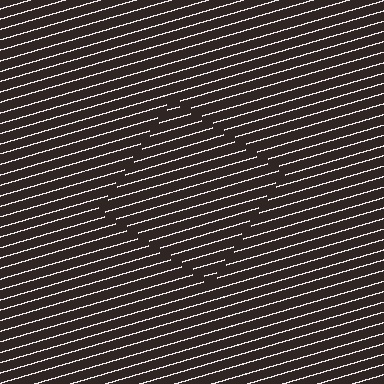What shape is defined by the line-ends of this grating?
An illusory square. The interior of the shape contains the same grating, shifted by half a period — the contour is defined by the phase discontinuity where line-ends from the inner and outer gratings abut.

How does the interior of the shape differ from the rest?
The interior of the shape contains the same grating, shifted by half a period — the contour is defined by the phase discontinuity where line-ends from the inner and outer gratings abut.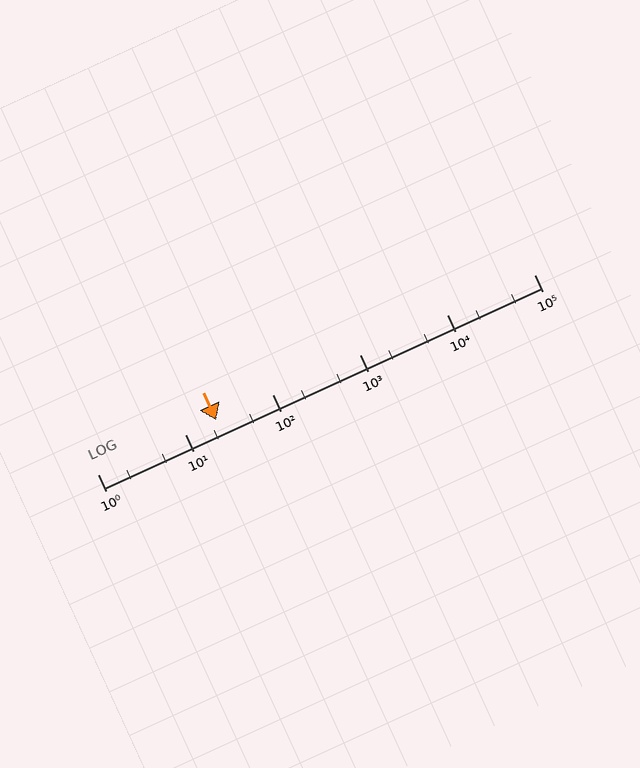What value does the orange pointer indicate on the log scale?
The pointer indicates approximately 23.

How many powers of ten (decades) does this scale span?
The scale spans 5 decades, from 1 to 100000.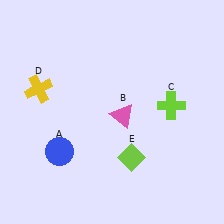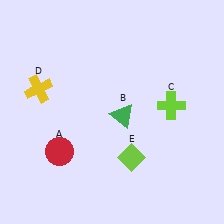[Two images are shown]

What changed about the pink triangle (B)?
In Image 1, B is pink. In Image 2, it changed to green.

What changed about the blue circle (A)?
In Image 1, A is blue. In Image 2, it changed to red.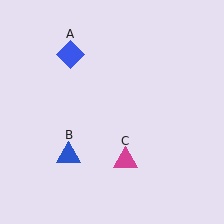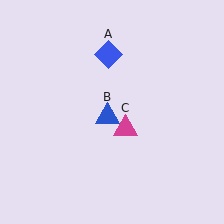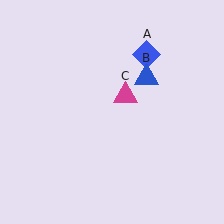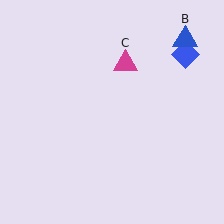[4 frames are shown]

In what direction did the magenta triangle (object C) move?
The magenta triangle (object C) moved up.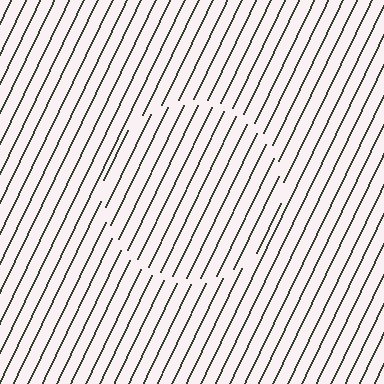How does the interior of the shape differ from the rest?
The interior of the shape contains the same grating, shifted by half a period — the contour is defined by the phase discontinuity where line-ends from the inner and outer gratings abut.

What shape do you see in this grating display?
An illusory circle. The interior of the shape contains the same grating, shifted by half a period — the contour is defined by the phase discontinuity where line-ends from the inner and outer gratings abut.